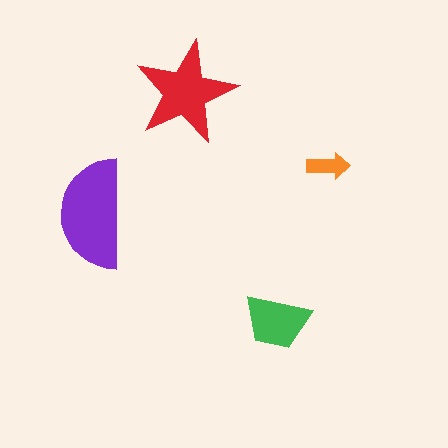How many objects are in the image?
There are 4 objects in the image.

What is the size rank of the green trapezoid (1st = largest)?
3rd.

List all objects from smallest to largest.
The orange arrow, the green trapezoid, the red star, the purple semicircle.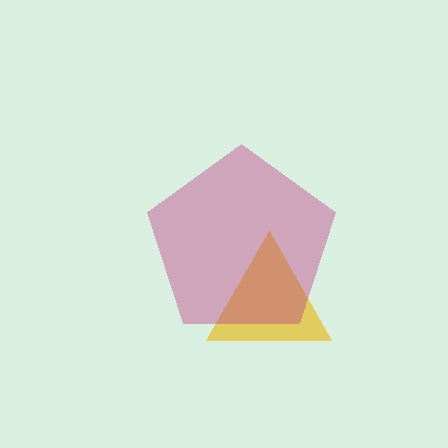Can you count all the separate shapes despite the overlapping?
Yes, there are 2 separate shapes.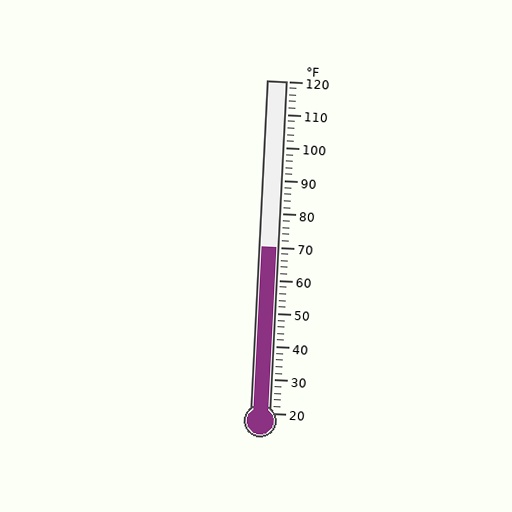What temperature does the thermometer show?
The thermometer shows approximately 70°F.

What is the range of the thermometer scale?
The thermometer scale ranges from 20°F to 120°F.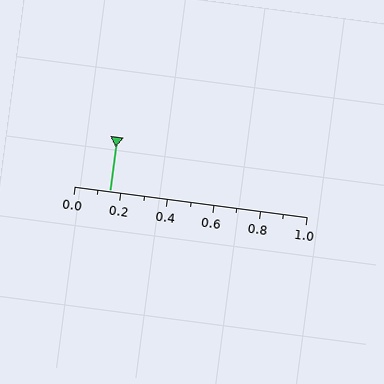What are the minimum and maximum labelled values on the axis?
The axis runs from 0.0 to 1.0.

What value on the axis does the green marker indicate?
The marker indicates approximately 0.15.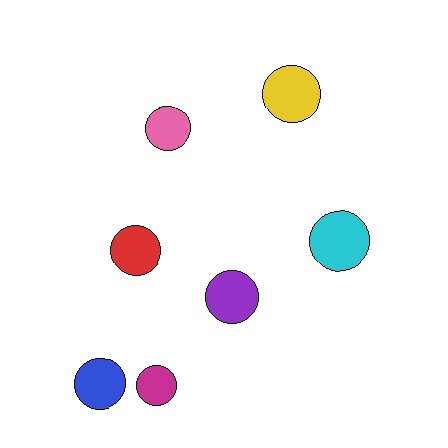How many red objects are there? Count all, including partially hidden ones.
There is 1 red object.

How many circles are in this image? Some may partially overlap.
There are 7 circles.